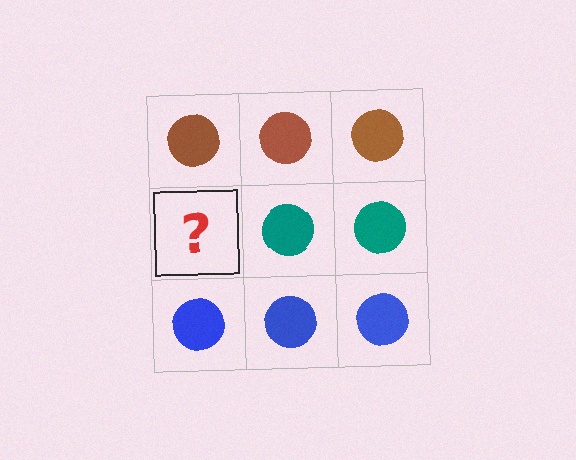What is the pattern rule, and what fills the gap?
The rule is that each row has a consistent color. The gap should be filled with a teal circle.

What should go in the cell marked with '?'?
The missing cell should contain a teal circle.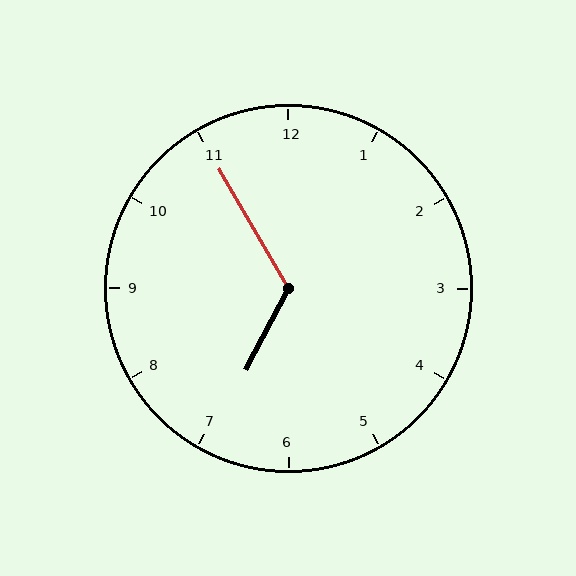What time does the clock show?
6:55.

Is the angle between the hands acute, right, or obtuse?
It is obtuse.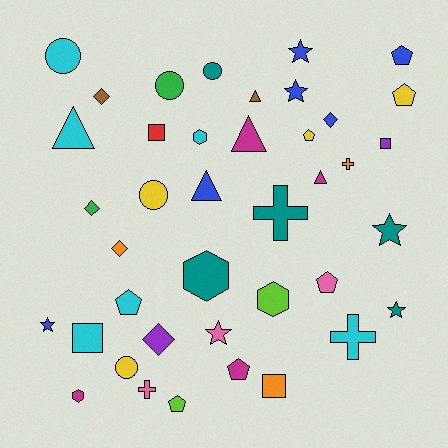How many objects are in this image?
There are 40 objects.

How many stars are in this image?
There are 6 stars.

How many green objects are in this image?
There are 2 green objects.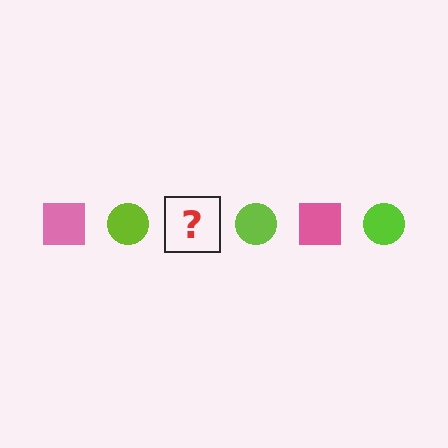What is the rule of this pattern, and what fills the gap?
The rule is that the pattern alternates between pink square and lime circle. The gap should be filled with a pink square.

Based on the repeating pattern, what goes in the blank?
The blank should be a pink square.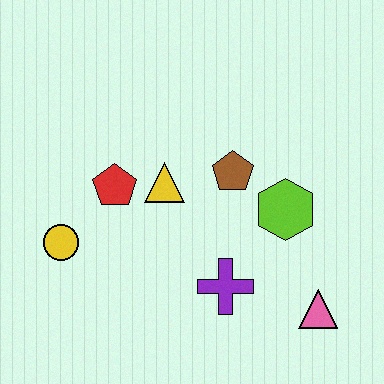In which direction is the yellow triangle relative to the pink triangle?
The yellow triangle is to the left of the pink triangle.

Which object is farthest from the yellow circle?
The pink triangle is farthest from the yellow circle.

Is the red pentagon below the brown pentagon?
Yes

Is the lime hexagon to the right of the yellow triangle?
Yes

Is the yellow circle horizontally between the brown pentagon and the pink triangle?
No